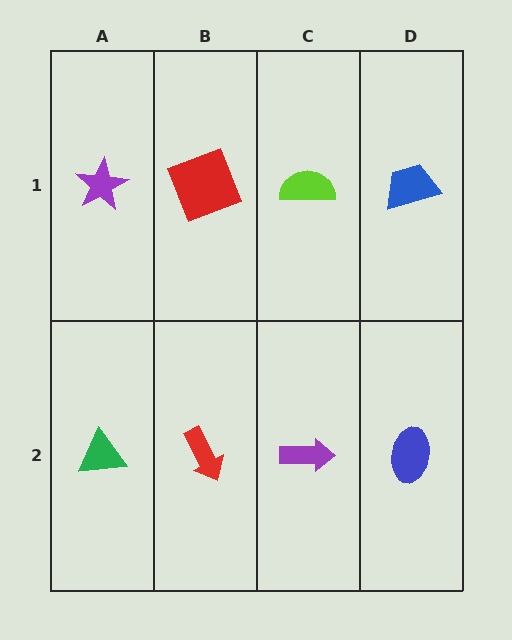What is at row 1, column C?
A lime semicircle.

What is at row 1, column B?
A red square.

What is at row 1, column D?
A blue trapezoid.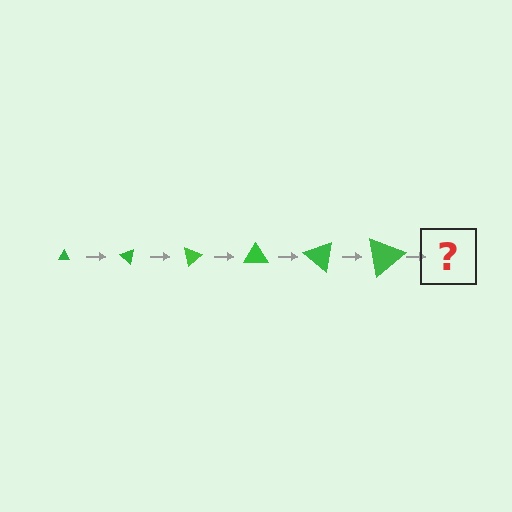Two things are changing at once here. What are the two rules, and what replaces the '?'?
The two rules are that the triangle grows larger each step and it rotates 40 degrees each step. The '?' should be a triangle, larger than the previous one and rotated 240 degrees from the start.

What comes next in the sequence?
The next element should be a triangle, larger than the previous one and rotated 240 degrees from the start.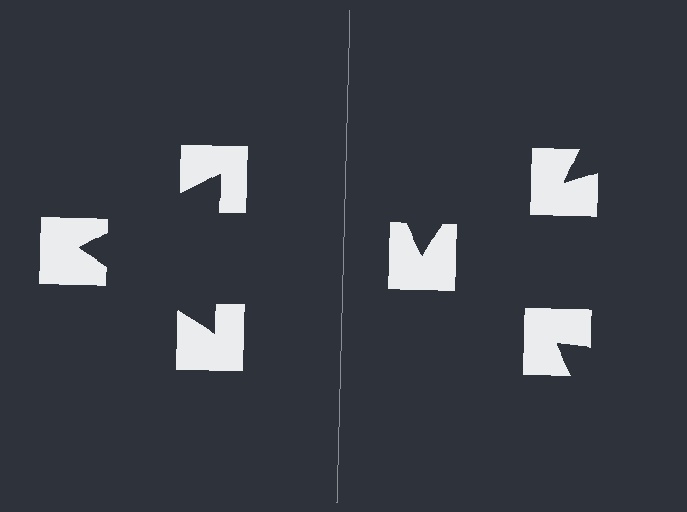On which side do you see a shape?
An illusory triangle appears on the left side. On the right side the wedge cuts are rotated, so no coherent shape forms.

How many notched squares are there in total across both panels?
6 — 3 on each side.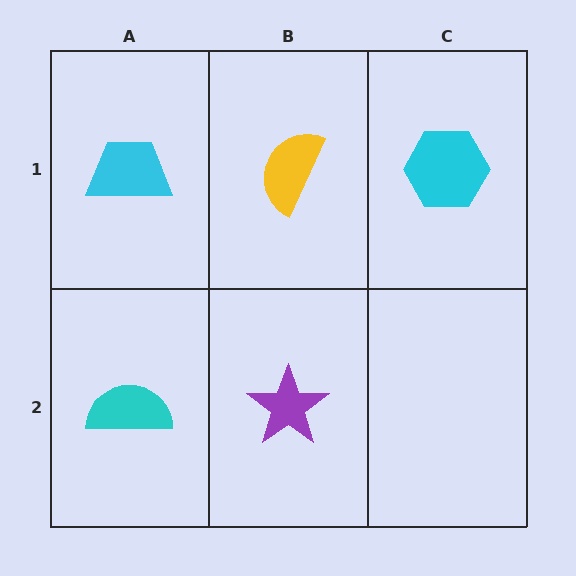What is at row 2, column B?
A purple star.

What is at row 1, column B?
A yellow semicircle.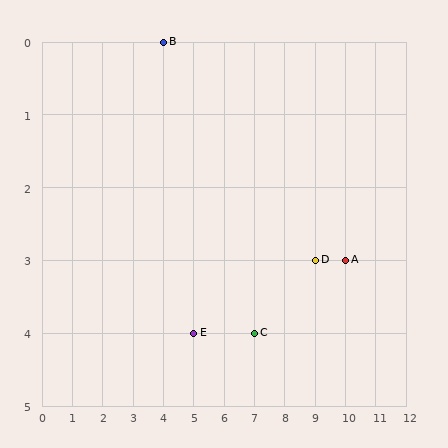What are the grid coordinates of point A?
Point A is at grid coordinates (10, 3).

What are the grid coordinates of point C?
Point C is at grid coordinates (7, 4).